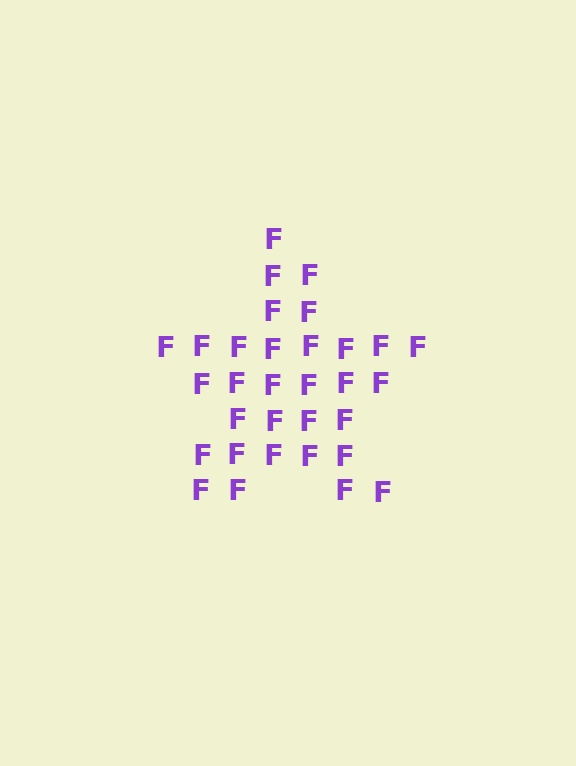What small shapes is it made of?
It is made of small letter F's.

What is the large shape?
The large shape is a star.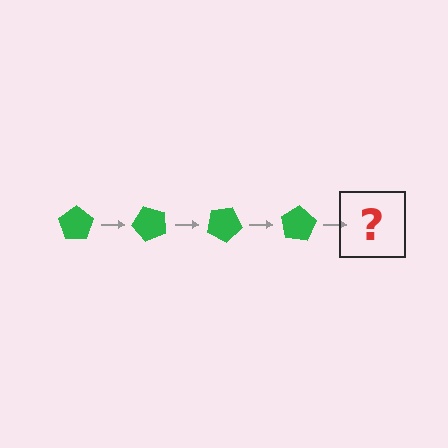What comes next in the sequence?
The next element should be a green pentagon rotated 200 degrees.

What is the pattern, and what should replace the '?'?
The pattern is that the pentagon rotates 50 degrees each step. The '?' should be a green pentagon rotated 200 degrees.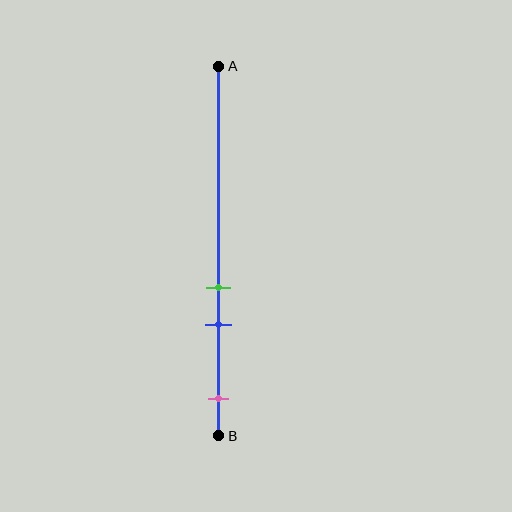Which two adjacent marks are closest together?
The green and blue marks are the closest adjacent pair.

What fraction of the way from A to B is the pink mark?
The pink mark is approximately 90% (0.9) of the way from A to B.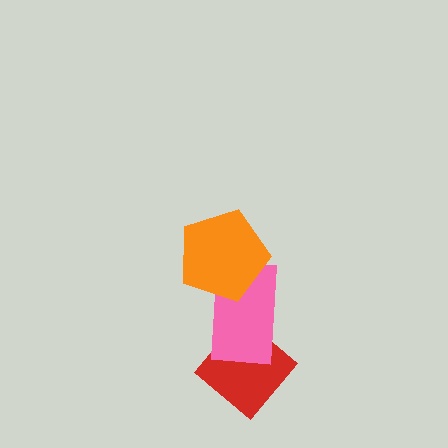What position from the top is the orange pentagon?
The orange pentagon is 1st from the top.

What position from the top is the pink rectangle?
The pink rectangle is 2nd from the top.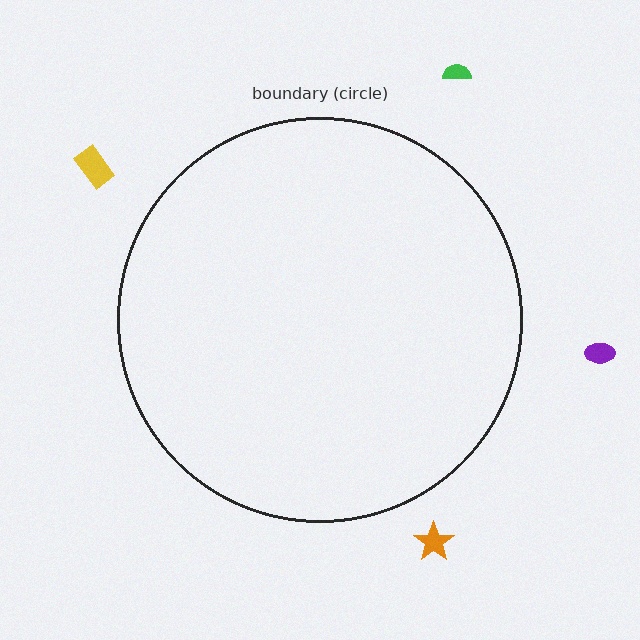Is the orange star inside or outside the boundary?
Outside.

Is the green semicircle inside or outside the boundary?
Outside.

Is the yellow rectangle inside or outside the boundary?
Outside.